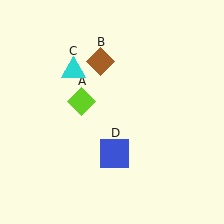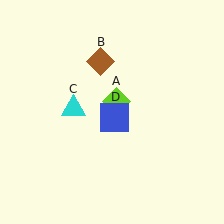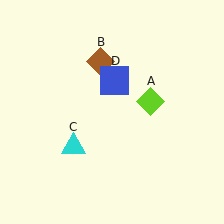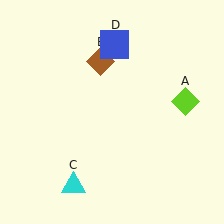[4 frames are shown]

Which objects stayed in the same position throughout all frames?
Brown diamond (object B) remained stationary.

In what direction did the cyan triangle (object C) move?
The cyan triangle (object C) moved down.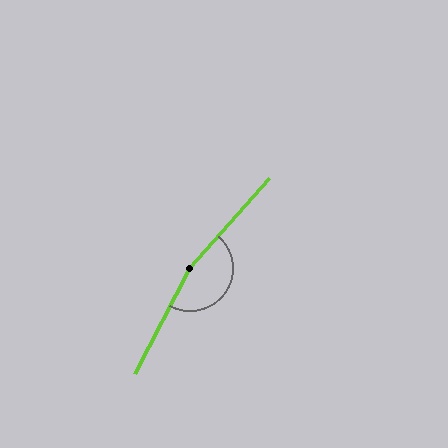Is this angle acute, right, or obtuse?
It is obtuse.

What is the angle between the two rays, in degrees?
Approximately 166 degrees.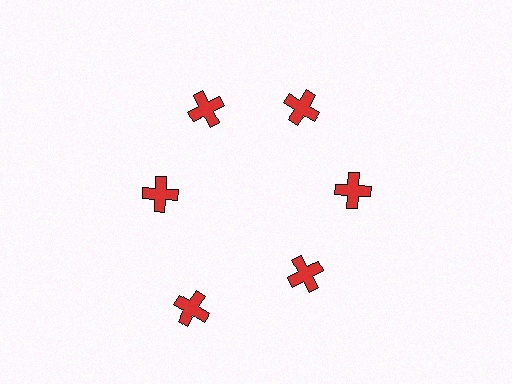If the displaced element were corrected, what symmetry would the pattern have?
It would have 6-fold rotational symmetry — the pattern would map onto itself every 60 degrees.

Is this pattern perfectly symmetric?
No. The 6 red crosses are arranged in a ring, but one element near the 7 o'clock position is pushed outward from the center, breaking the 6-fold rotational symmetry.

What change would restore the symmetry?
The symmetry would be restored by moving it inward, back onto the ring so that all 6 crosses sit at equal angles and equal distance from the center.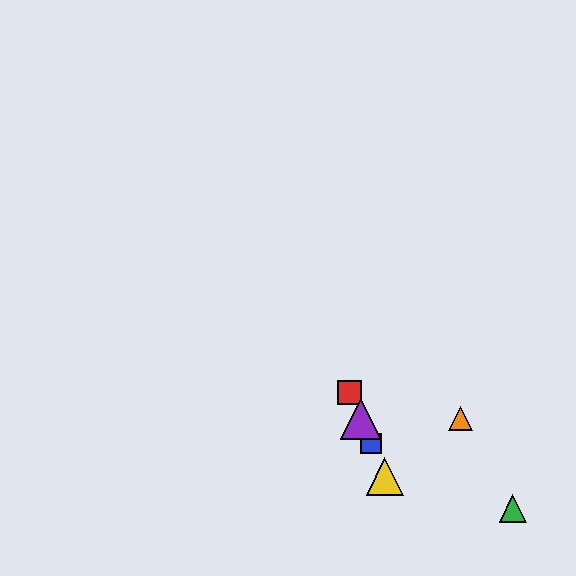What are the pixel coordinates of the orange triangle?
The orange triangle is at (460, 419).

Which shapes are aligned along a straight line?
The red square, the blue square, the yellow triangle, the purple triangle are aligned along a straight line.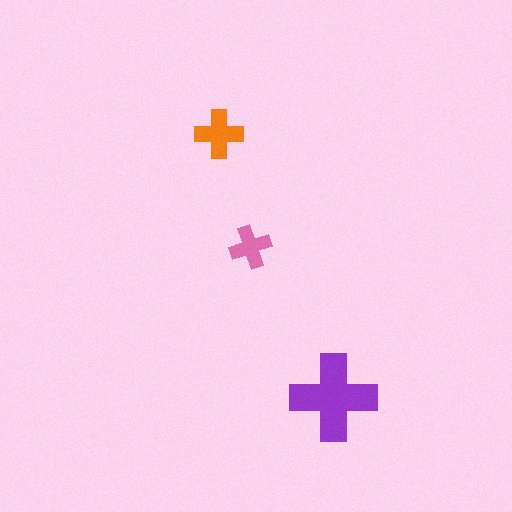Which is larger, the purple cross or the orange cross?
The purple one.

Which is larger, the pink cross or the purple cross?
The purple one.